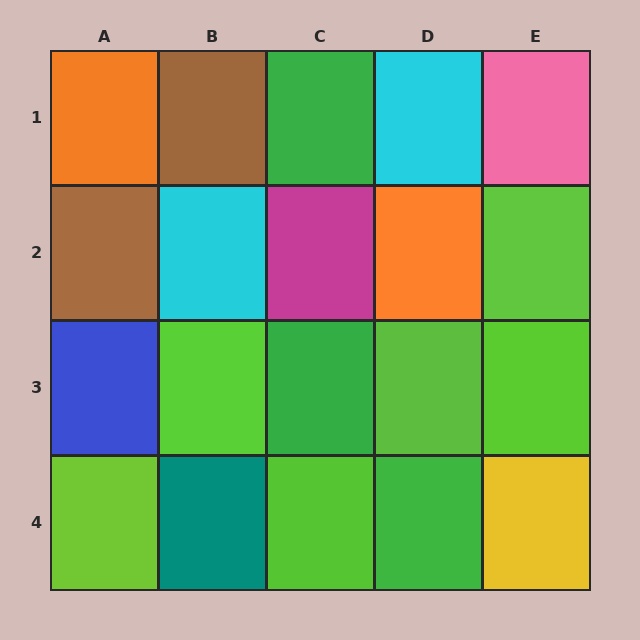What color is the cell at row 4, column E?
Yellow.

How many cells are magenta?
1 cell is magenta.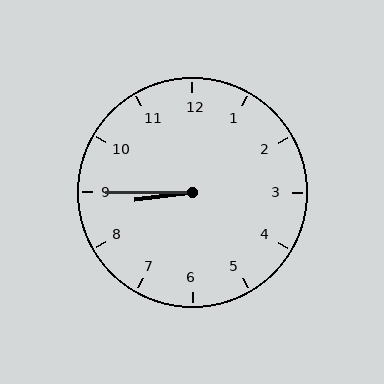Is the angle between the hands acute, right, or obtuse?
It is acute.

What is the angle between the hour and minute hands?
Approximately 8 degrees.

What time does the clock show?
8:45.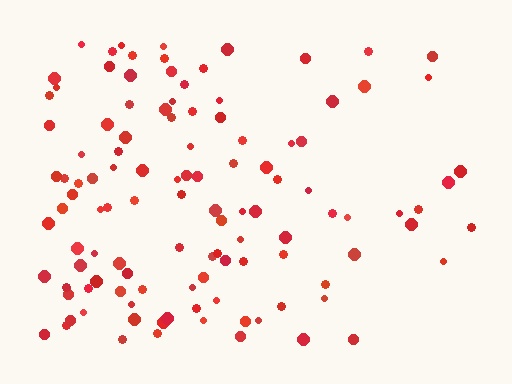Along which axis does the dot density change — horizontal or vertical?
Horizontal.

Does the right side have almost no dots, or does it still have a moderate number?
Still a moderate number, just noticeably fewer than the left.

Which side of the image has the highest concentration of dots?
The left.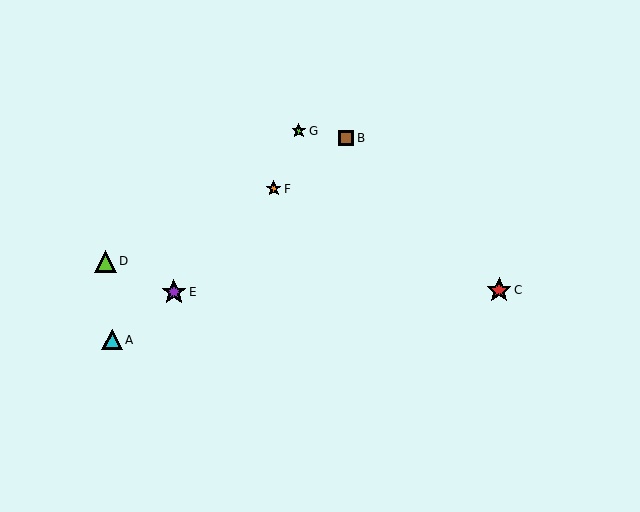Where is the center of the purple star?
The center of the purple star is at (174, 292).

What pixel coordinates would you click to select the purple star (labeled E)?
Click at (174, 292) to select the purple star E.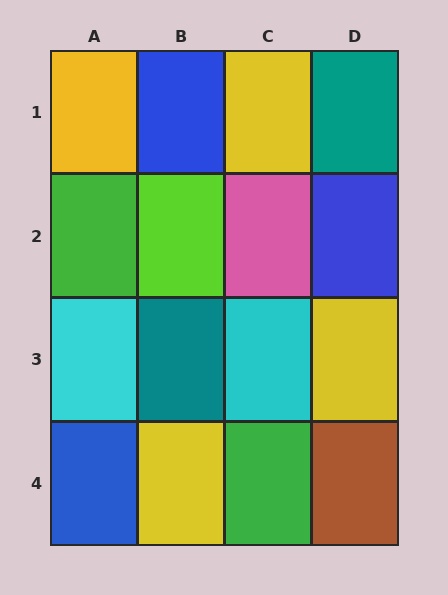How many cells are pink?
1 cell is pink.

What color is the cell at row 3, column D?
Yellow.